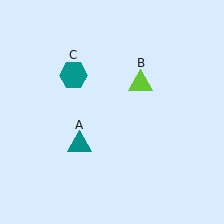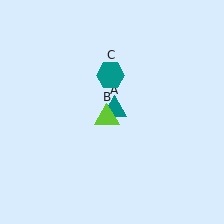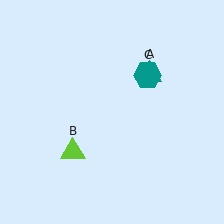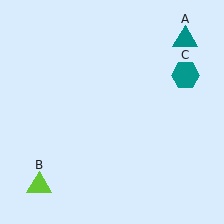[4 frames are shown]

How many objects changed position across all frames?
3 objects changed position: teal triangle (object A), lime triangle (object B), teal hexagon (object C).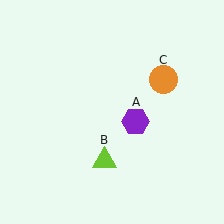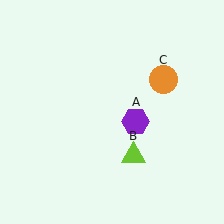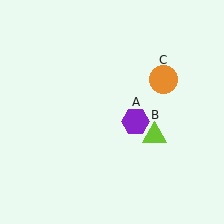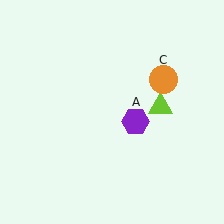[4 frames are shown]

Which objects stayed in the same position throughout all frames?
Purple hexagon (object A) and orange circle (object C) remained stationary.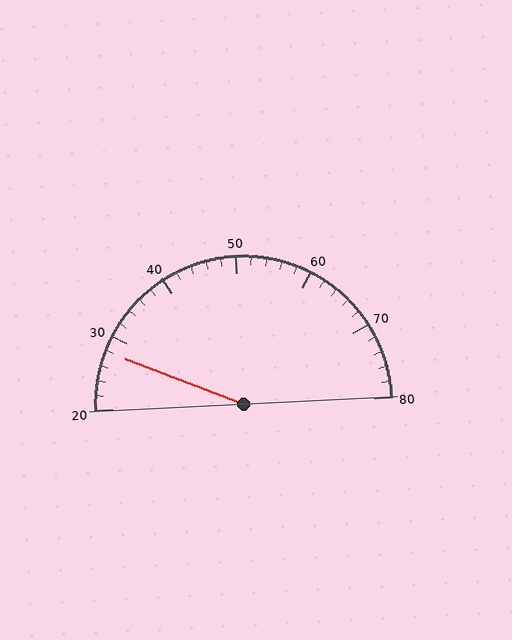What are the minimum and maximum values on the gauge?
The gauge ranges from 20 to 80.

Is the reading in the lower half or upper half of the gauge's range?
The reading is in the lower half of the range (20 to 80).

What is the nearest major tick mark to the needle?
The nearest major tick mark is 30.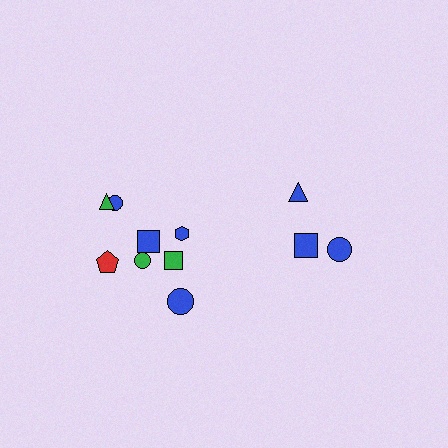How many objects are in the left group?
There are 8 objects.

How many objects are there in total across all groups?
There are 11 objects.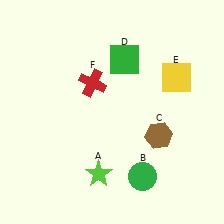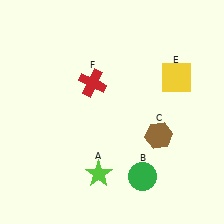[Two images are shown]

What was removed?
The green square (D) was removed in Image 2.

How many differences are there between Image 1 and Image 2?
There is 1 difference between the two images.